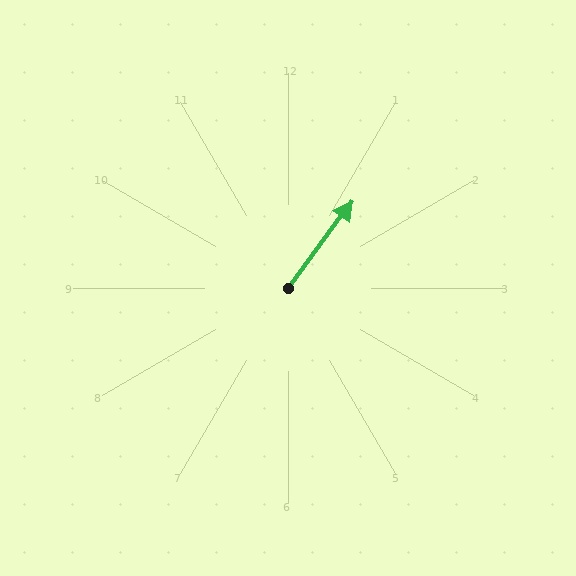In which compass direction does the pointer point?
Northeast.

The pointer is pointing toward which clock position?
Roughly 1 o'clock.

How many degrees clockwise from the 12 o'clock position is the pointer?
Approximately 36 degrees.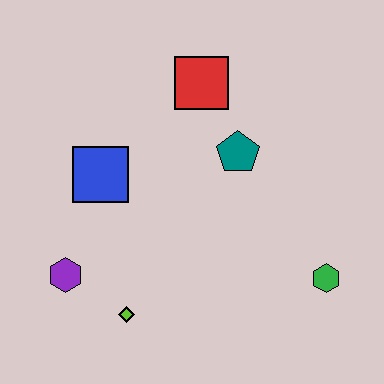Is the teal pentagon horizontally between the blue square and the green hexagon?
Yes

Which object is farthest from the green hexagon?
The purple hexagon is farthest from the green hexagon.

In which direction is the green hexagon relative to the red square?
The green hexagon is below the red square.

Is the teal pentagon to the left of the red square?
No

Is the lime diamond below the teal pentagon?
Yes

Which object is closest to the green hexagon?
The teal pentagon is closest to the green hexagon.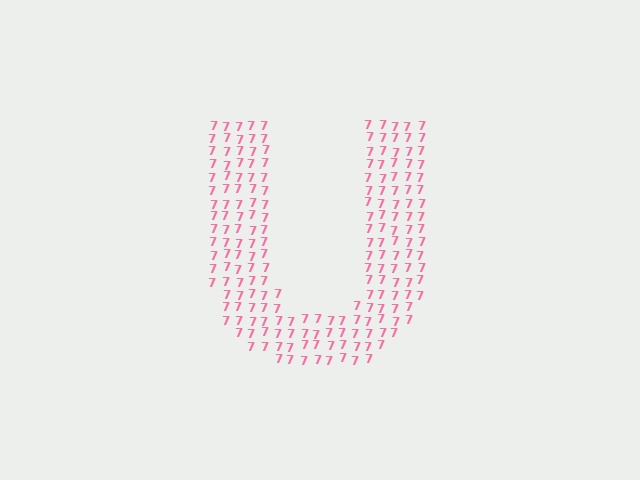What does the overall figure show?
The overall figure shows the letter U.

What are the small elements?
The small elements are digit 7's.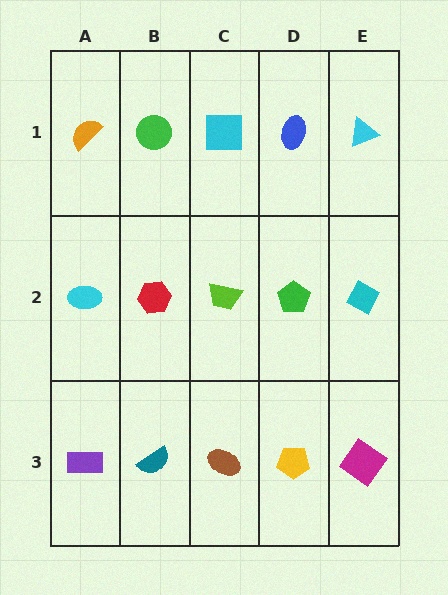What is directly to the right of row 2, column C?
A green pentagon.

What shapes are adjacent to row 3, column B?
A red hexagon (row 2, column B), a purple rectangle (row 3, column A), a brown ellipse (row 3, column C).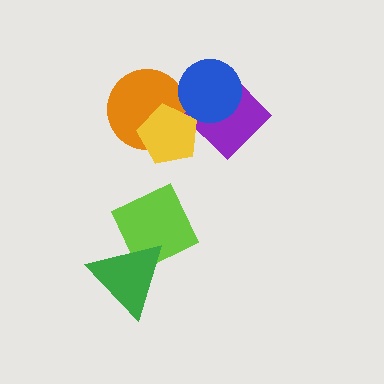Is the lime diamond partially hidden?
Yes, it is partially covered by another shape.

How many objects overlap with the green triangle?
1 object overlaps with the green triangle.